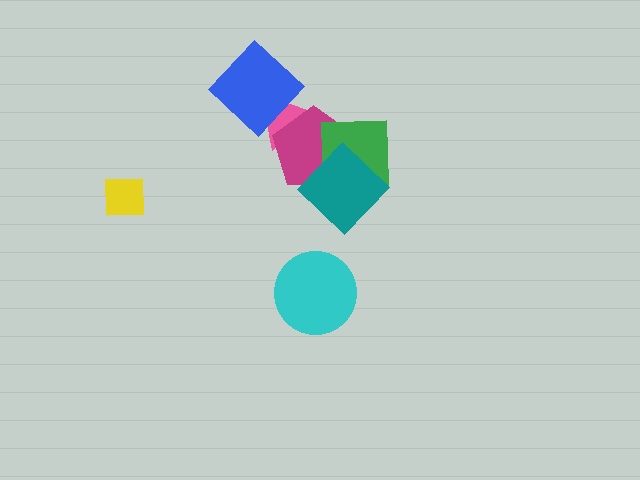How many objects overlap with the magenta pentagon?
3 objects overlap with the magenta pentagon.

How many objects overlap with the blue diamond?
1 object overlaps with the blue diamond.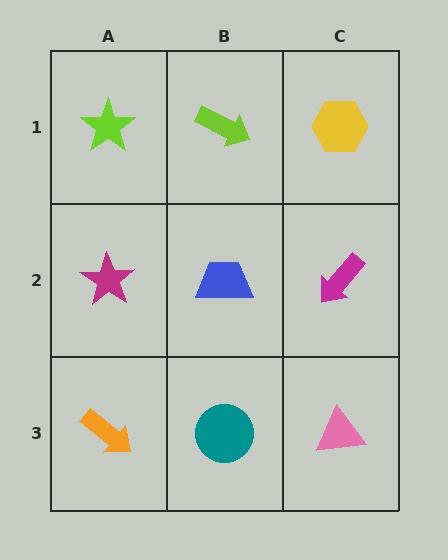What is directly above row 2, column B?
A lime arrow.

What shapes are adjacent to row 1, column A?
A magenta star (row 2, column A), a lime arrow (row 1, column B).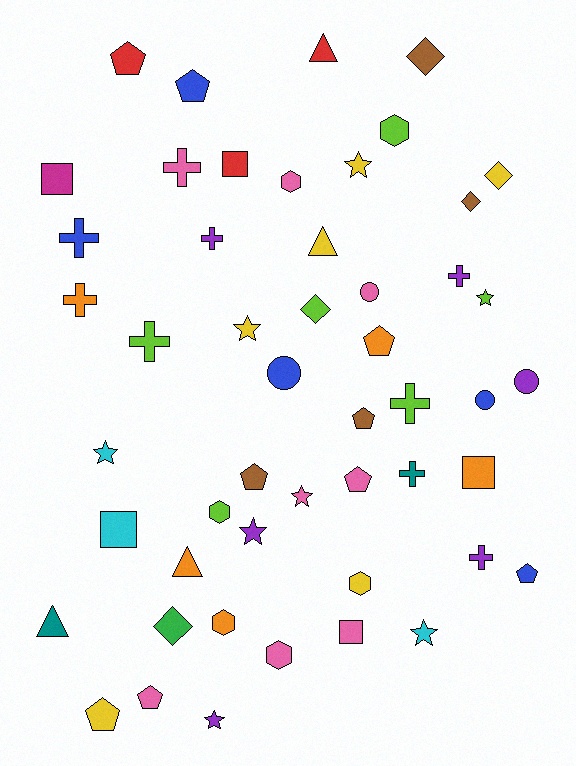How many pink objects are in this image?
There are 8 pink objects.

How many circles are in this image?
There are 4 circles.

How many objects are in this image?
There are 50 objects.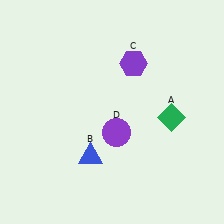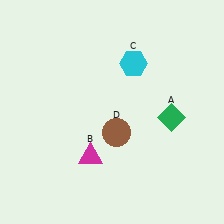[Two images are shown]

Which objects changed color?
B changed from blue to magenta. C changed from purple to cyan. D changed from purple to brown.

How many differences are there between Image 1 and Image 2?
There are 3 differences between the two images.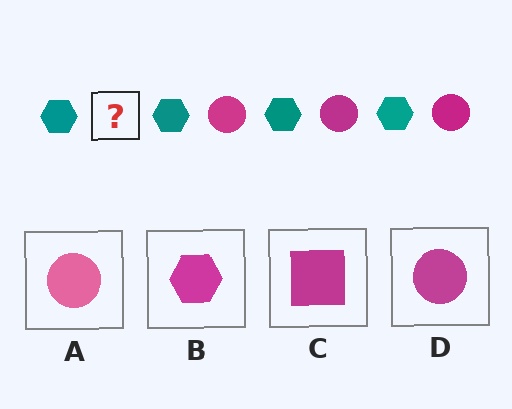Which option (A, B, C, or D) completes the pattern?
D.